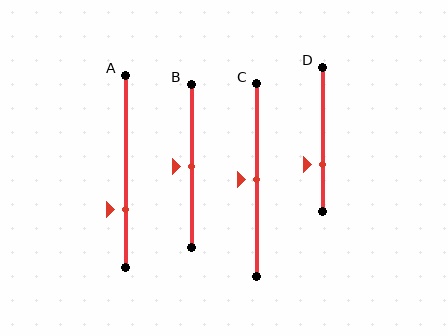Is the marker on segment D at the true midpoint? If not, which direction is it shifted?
No, the marker on segment D is shifted downward by about 18% of the segment length.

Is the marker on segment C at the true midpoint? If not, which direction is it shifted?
Yes, the marker on segment C is at the true midpoint.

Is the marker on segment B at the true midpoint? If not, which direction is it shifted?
Yes, the marker on segment B is at the true midpoint.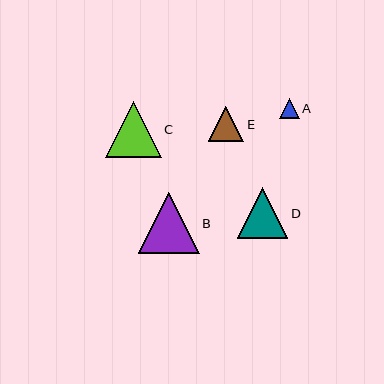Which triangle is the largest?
Triangle B is the largest with a size of approximately 61 pixels.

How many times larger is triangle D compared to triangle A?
Triangle D is approximately 2.5 times the size of triangle A.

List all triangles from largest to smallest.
From largest to smallest: B, C, D, E, A.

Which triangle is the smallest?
Triangle A is the smallest with a size of approximately 20 pixels.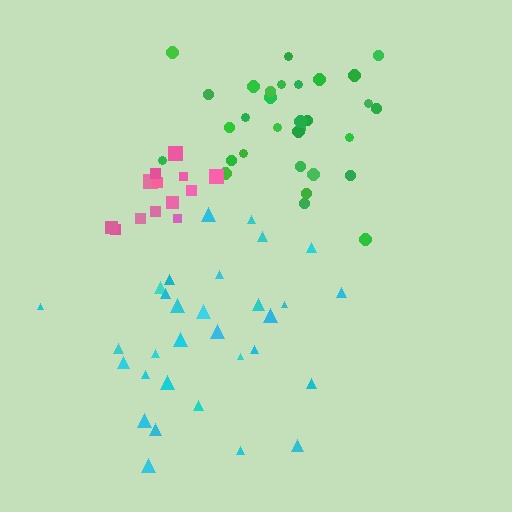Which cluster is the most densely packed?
Pink.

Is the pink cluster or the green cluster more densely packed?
Pink.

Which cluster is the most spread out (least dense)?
Cyan.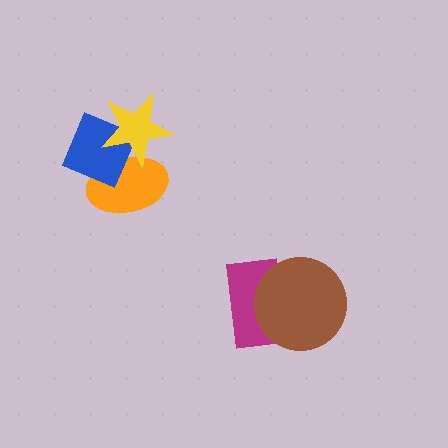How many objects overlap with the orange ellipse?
2 objects overlap with the orange ellipse.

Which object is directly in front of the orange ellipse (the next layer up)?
The blue diamond is directly in front of the orange ellipse.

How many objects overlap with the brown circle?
1 object overlaps with the brown circle.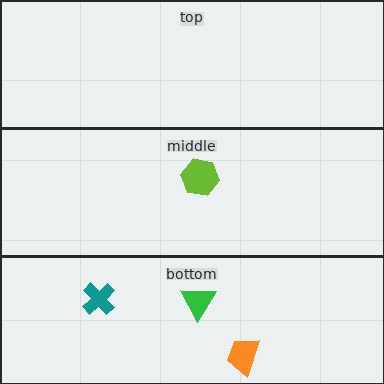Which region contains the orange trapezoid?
The bottom region.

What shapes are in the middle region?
The lime hexagon.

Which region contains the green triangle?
The bottom region.